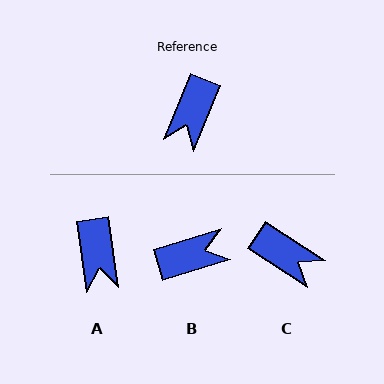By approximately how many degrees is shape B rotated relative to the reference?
Approximately 129 degrees counter-clockwise.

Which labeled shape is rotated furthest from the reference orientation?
B, about 129 degrees away.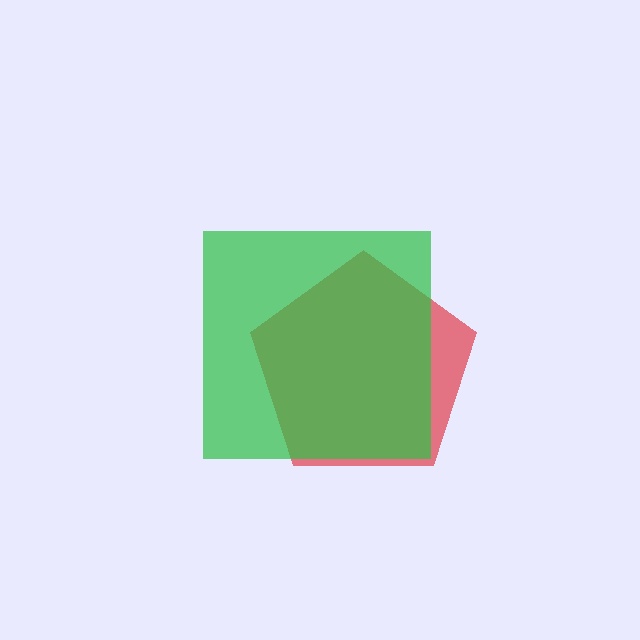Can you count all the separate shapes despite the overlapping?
Yes, there are 2 separate shapes.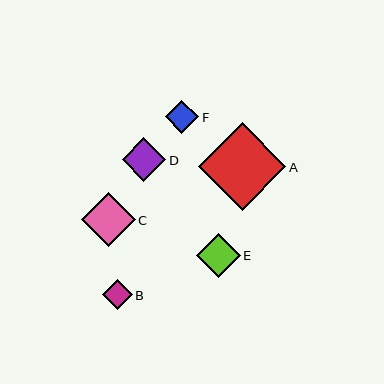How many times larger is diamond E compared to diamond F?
Diamond E is approximately 1.3 times the size of diamond F.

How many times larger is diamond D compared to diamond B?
Diamond D is approximately 1.4 times the size of diamond B.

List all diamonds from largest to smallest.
From largest to smallest: A, C, E, D, F, B.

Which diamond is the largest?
Diamond A is the largest with a size of approximately 88 pixels.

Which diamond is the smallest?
Diamond B is the smallest with a size of approximately 30 pixels.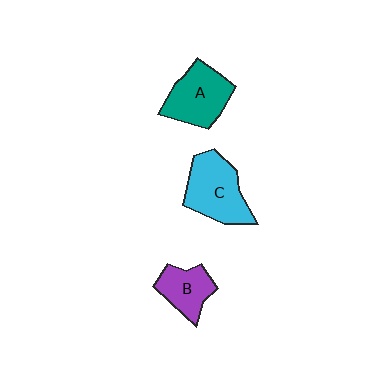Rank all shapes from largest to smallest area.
From largest to smallest: C (cyan), A (teal), B (purple).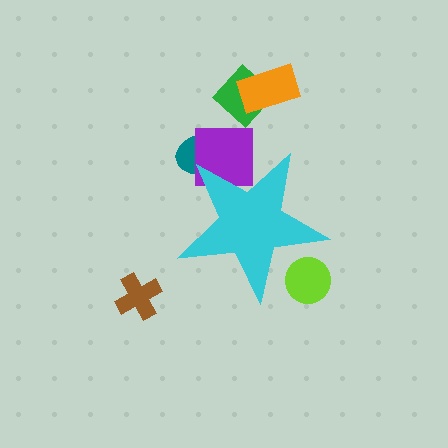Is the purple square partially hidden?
Yes, the purple square is partially hidden behind the cyan star.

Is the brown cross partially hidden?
No, the brown cross is fully visible.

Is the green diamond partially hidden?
No, the green diamond is fully visible.